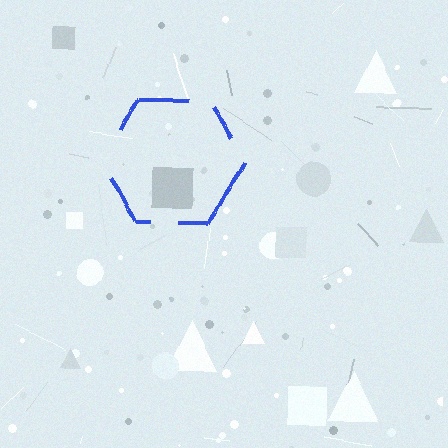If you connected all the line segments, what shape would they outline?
They would outline a hexagon.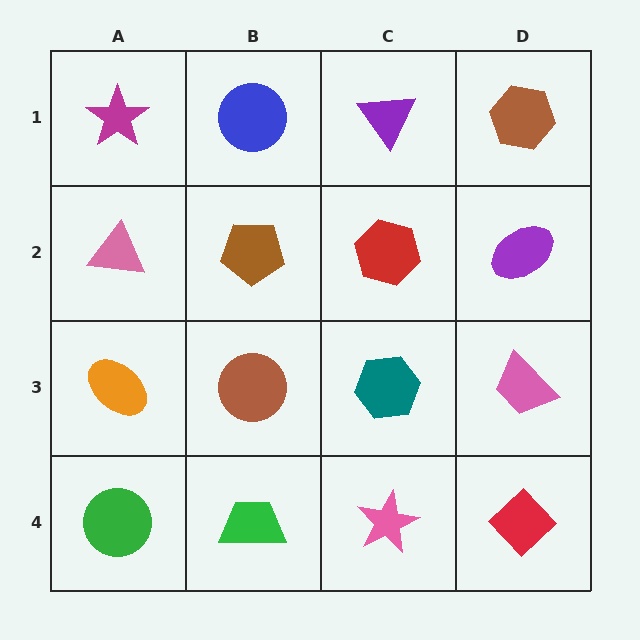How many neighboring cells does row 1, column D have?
2.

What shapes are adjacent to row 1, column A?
A pink triangle (row 2, column A), a blue circle (row 1, column B).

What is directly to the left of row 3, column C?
A brown circle.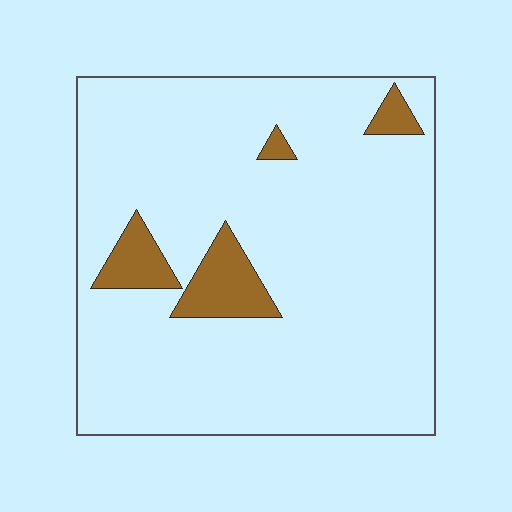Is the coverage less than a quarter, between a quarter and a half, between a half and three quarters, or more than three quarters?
Less than a quarter.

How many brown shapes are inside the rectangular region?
4.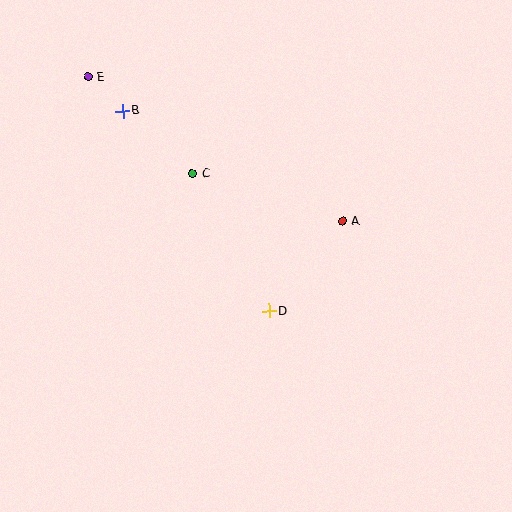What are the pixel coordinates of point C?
Point C is at (192, 174).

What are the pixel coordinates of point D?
Point D is at (269, 311).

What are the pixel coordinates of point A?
Point A is at (343, 221).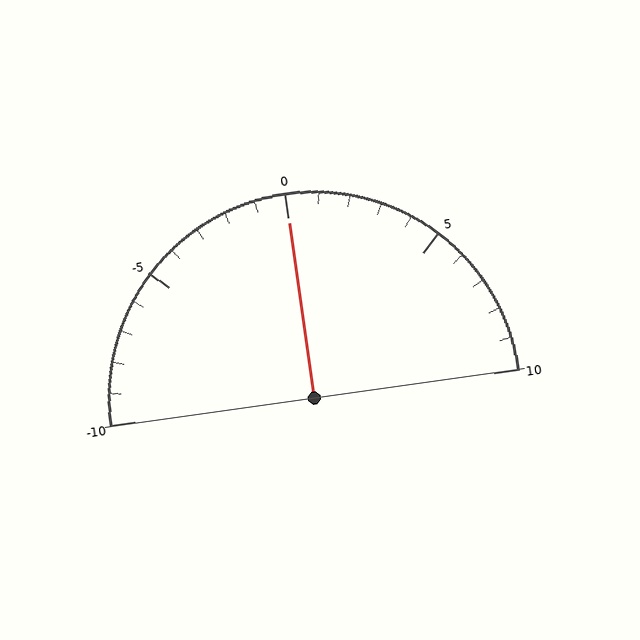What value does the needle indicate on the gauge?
The needle indicates approximately 0.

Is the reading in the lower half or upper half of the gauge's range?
The reading is in the upper half of the range (-10 to 10).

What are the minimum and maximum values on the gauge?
The gauge ranges from -10 to 10.